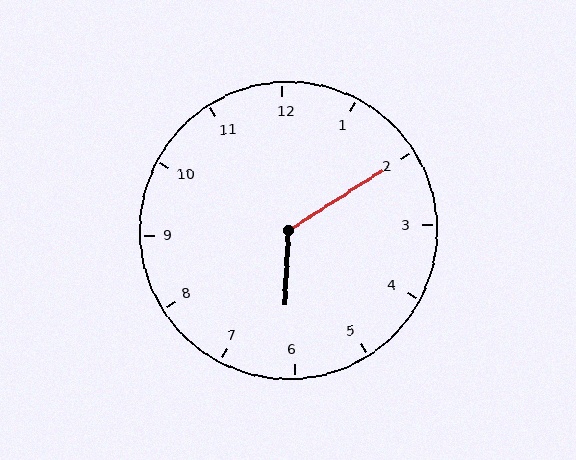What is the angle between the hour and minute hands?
Approximately 125 degrees.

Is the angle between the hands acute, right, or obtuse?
It is obtuse.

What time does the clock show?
6:10.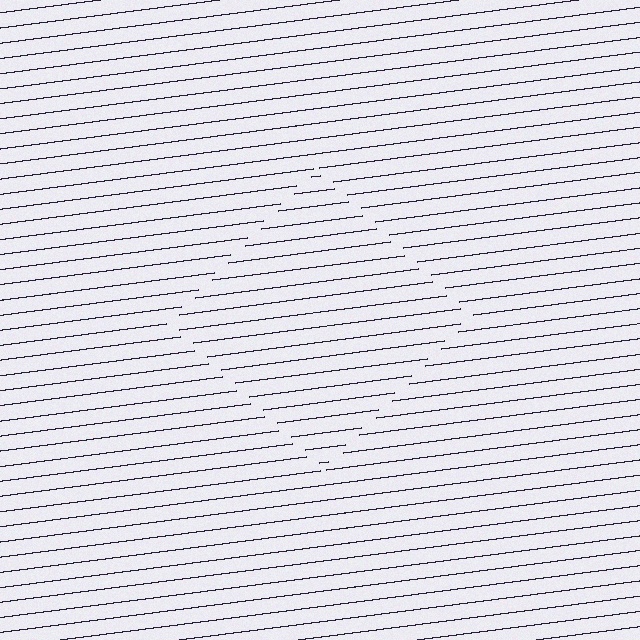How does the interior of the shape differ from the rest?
The interior of the shape contains the same grating, shifted by half a period — the contour is defined by the phase discontinuity where line-ends from the inner and outer gratings abut.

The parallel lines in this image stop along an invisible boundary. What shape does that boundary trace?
An illusory square. The interior of the shape contains the same grating, shifted by half a period — the contour is defined by the phase discontinuity where line-ends from the inner and outer gratings abut.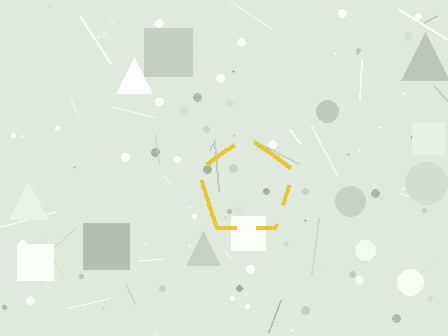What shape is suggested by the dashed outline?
The dashed outline suggests a pentagon.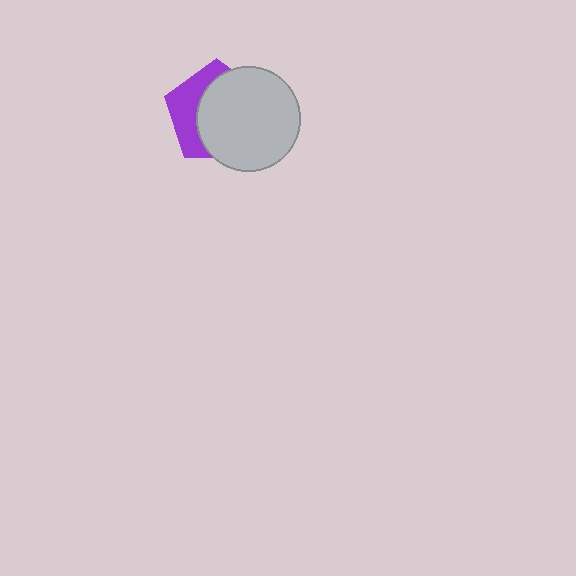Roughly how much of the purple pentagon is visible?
A small part of it is visible (roughly 35%).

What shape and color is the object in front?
The object in front is a light gray circle.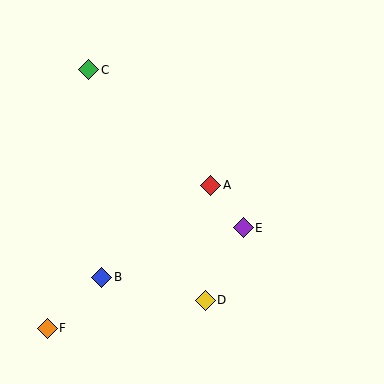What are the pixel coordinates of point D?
Point D is at (205, 300).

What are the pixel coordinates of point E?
Point E is at (243, 228).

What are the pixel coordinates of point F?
Point F is at (47, 328).